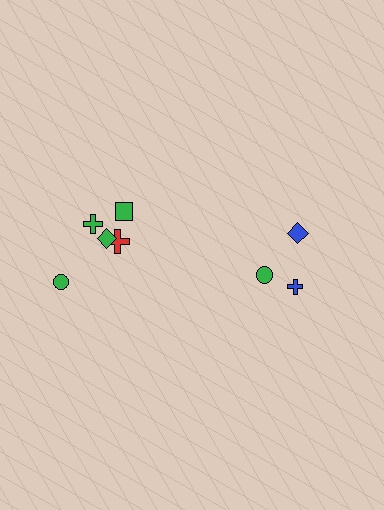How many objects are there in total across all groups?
There are 8 objects.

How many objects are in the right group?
There are 3 objects.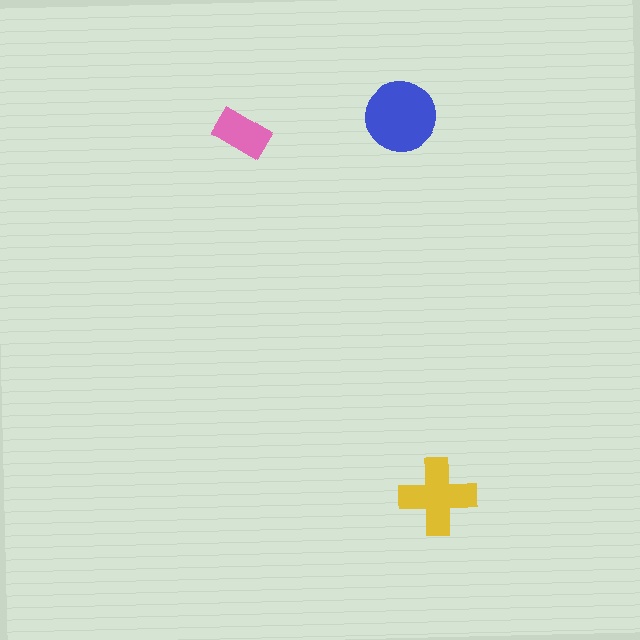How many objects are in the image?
There are 3 objects in the image.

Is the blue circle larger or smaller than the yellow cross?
Larger.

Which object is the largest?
The blue circle.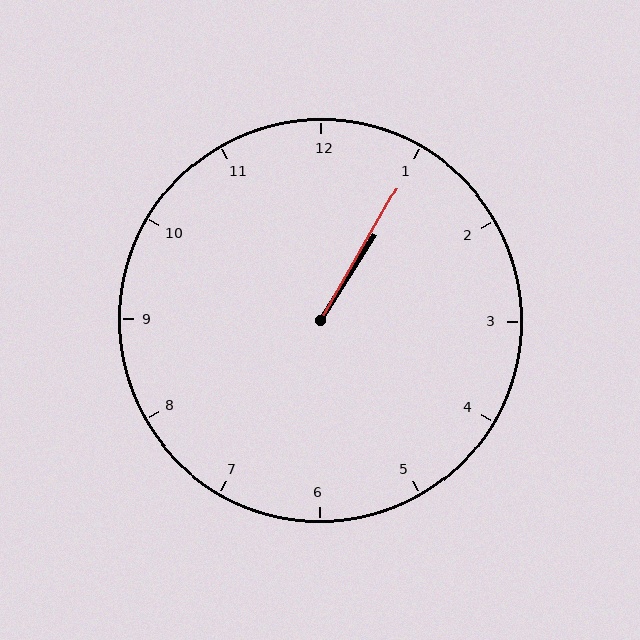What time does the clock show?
1:05.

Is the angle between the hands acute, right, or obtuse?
It is acute.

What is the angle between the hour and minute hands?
Approximately 2 degrees.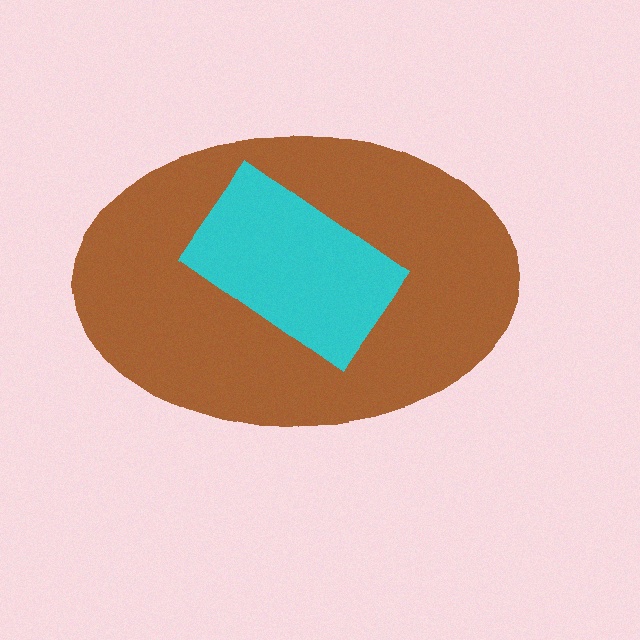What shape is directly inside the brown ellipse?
The cyan rectangle.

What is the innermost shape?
The cyan rectangle.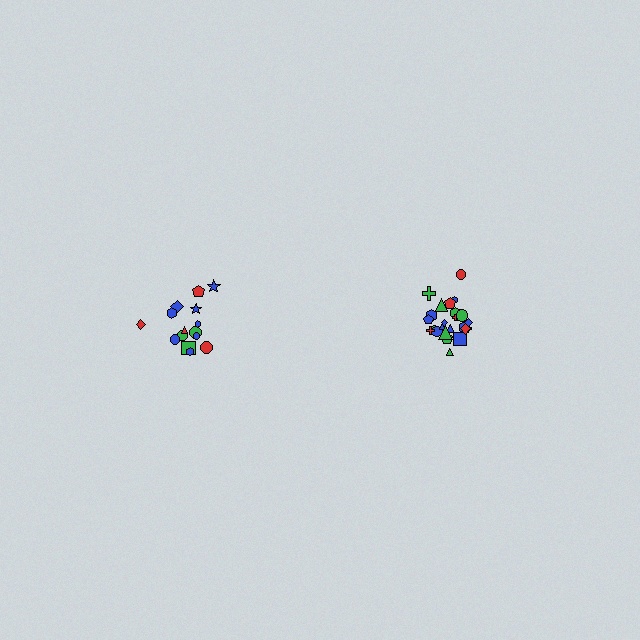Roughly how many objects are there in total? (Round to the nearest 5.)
Roughly 40 objects in total.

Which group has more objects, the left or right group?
The right group.